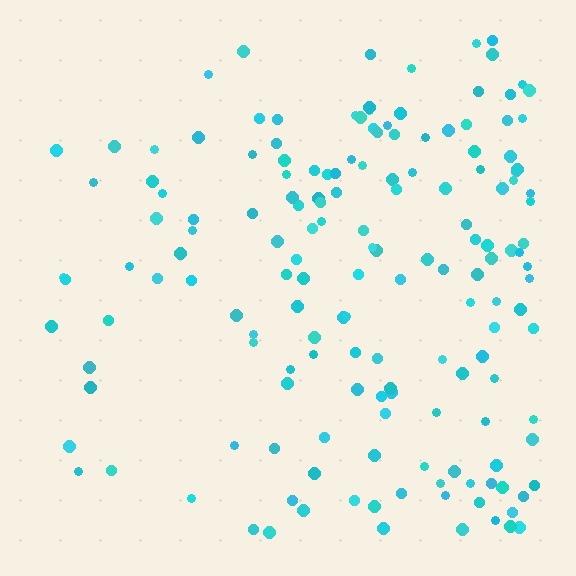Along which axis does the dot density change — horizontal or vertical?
Horizontal.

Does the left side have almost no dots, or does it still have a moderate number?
Still a moderate number, just noticeably fewer than the right.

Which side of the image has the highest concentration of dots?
The right.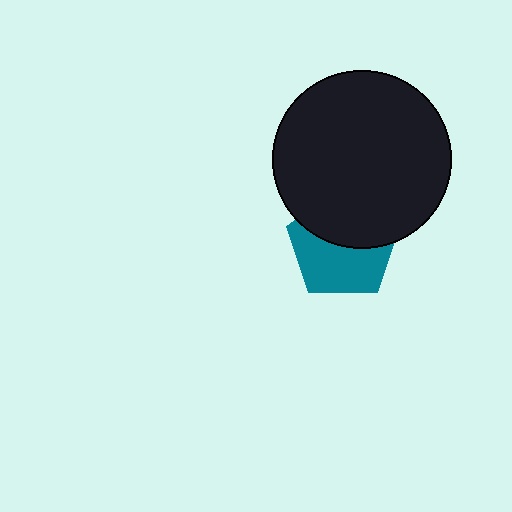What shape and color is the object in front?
The object in front is a black circle.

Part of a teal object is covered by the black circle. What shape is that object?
It is a pentagon.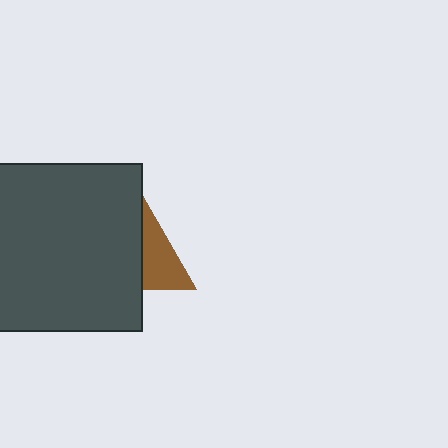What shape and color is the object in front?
The object in front is a dark gray rectangle.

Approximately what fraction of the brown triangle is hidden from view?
Roughly 52% of the brown triangle is hidden behind the dark gray rectangle.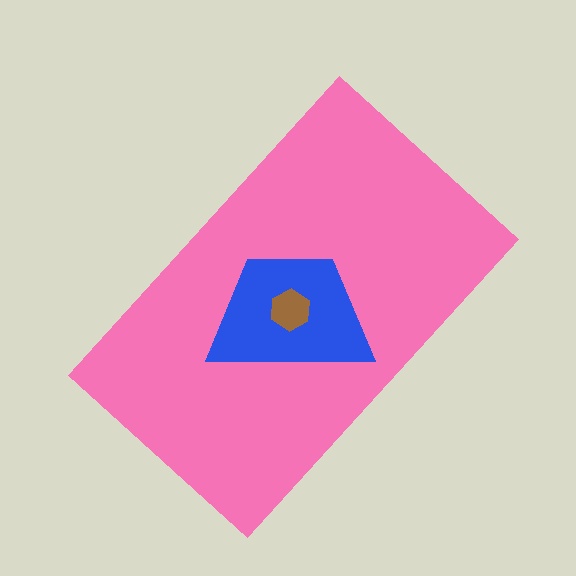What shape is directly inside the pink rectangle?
The blue trapezoid.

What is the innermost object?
The brown hexagon.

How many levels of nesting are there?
3.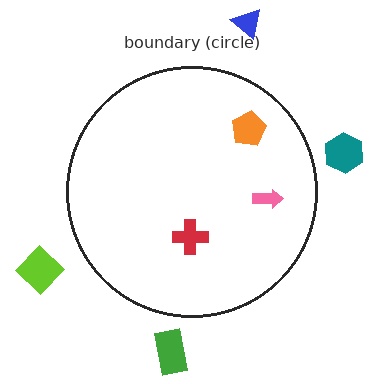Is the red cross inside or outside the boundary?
Inside.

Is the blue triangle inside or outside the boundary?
Outside.